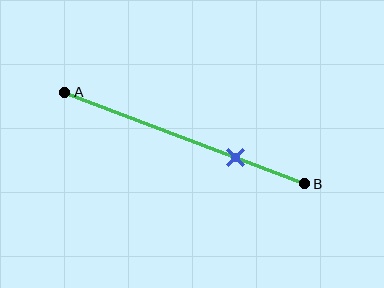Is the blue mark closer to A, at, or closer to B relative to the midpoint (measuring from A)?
The blue mark is closer to point B than the midpoint of segment AB.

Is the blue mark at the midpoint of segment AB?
No, the mark is at about 70% from A, not at the 50% midpoint.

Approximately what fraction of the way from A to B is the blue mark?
The blue mark is approximately 70% of the way from A to B.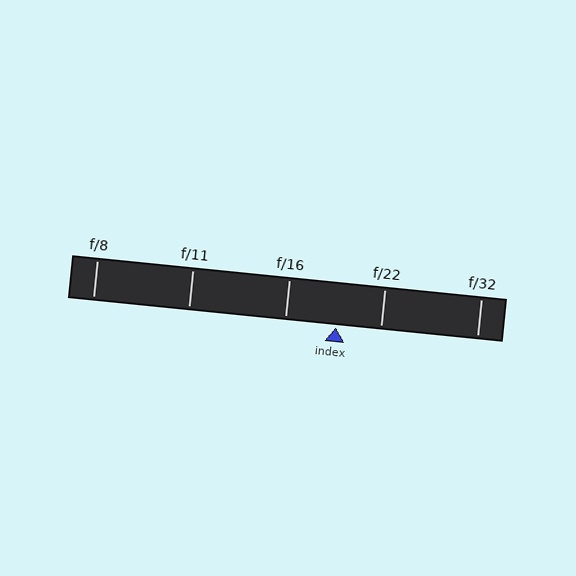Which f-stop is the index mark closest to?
The index mark is closest to f/22.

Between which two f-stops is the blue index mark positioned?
The index mark is between f/16 and f/22.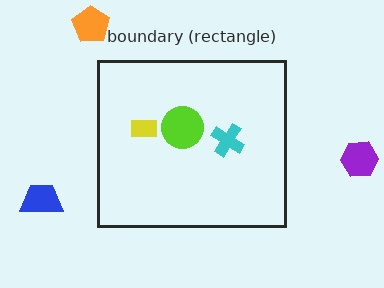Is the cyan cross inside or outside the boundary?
Inside.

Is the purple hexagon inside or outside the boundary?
Outside.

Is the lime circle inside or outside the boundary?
Inside.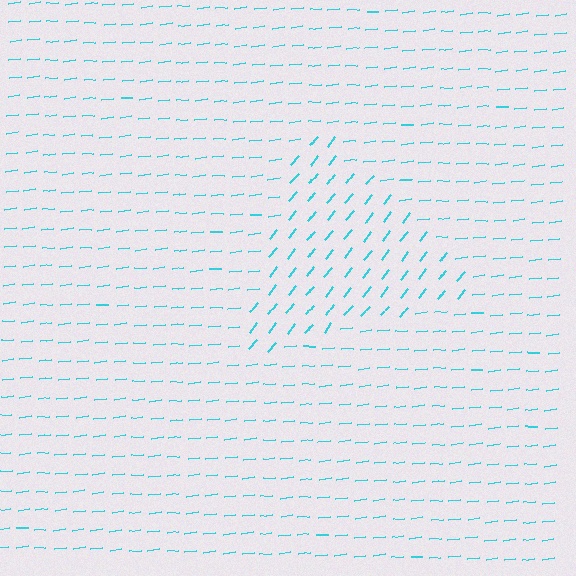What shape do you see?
I see a triangle.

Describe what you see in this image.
The image is filled with small cyan line segments. A triangle region in the image has lines oriented differently from the surrounding lines, creating a visible texture boundary.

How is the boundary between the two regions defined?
The boundary is defined purely by a change in line orientation (approximately 45 degrees difference). All lines are the same color and thickness.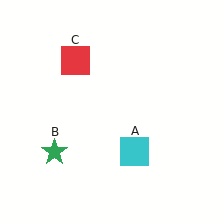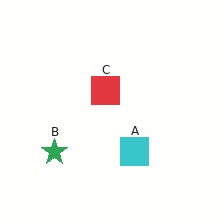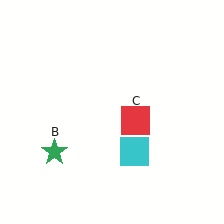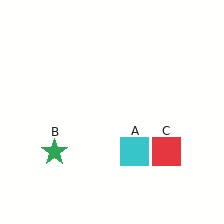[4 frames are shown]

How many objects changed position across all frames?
1 object changed position: red square (object C).